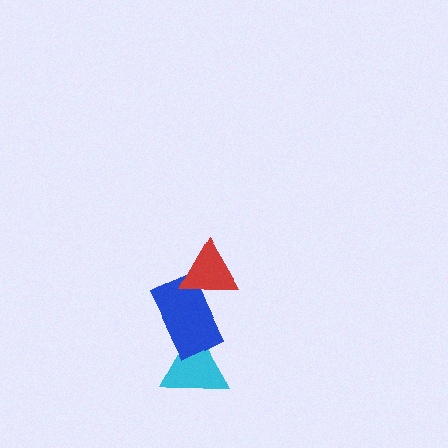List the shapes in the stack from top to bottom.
From top to bottom: the red triangle, the blue rectangle, the cyan triangle.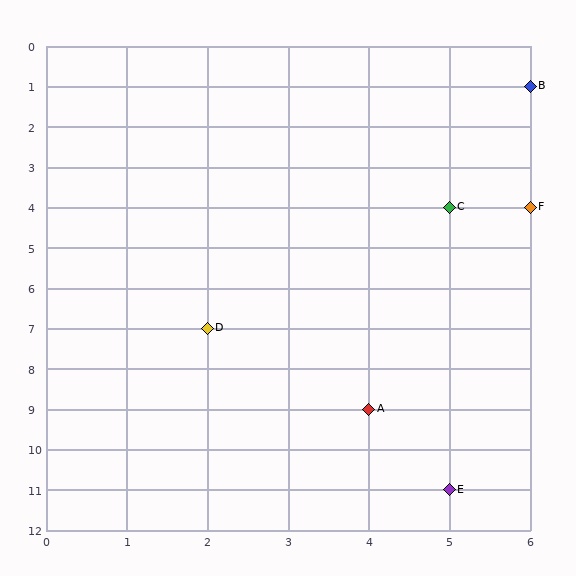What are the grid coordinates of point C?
Point C is at grid coordinates (5, 4).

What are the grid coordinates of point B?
Point B is at grid coordinates (6, 1).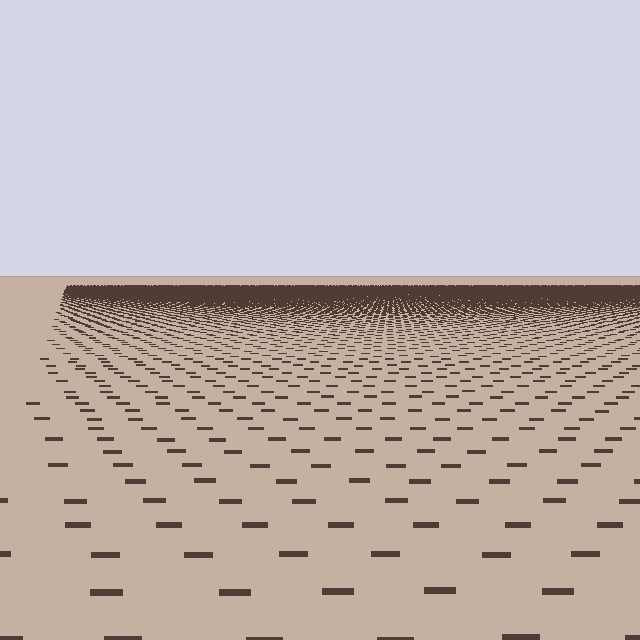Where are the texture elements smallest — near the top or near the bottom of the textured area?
Near the top.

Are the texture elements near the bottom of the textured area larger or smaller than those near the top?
Larger. Near the bottom, elements are closer to the viewer and appear at a bigger on-screen size.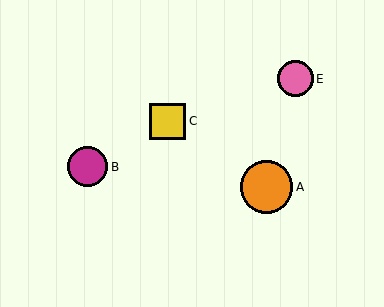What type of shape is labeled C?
Shape C is a yellow square.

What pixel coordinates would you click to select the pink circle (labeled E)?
Click at (295, 79) to select the pink circle E.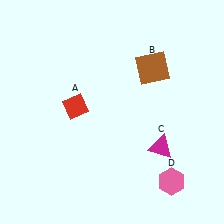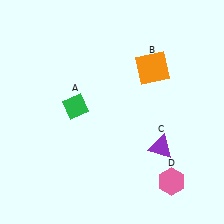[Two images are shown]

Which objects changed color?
A changed from red to green. B changed from brown to orange. C changed from magenta to purple.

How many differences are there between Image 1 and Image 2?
There are 3 differences between the two images.